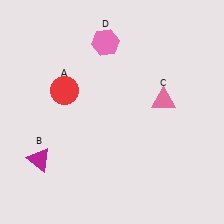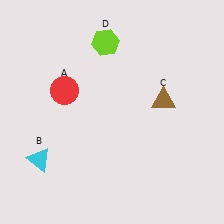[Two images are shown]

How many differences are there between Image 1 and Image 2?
There are 3 differences between the two images.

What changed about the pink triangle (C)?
In Image 1, C is pink. In Image 2, it changed to brown.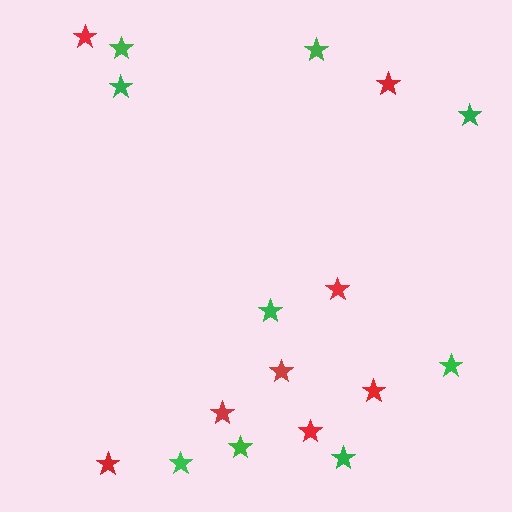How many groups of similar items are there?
There are 2 groups: one group of red stars (8) and one group of green stars (9).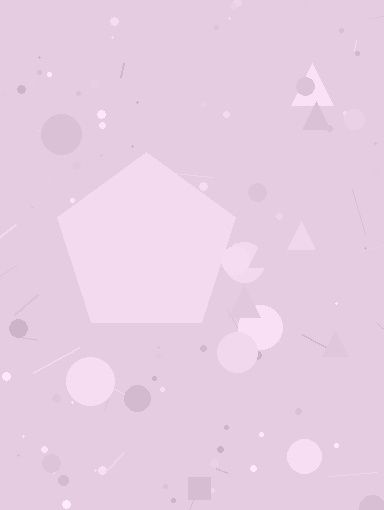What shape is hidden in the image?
A pentagon is hidden in the image.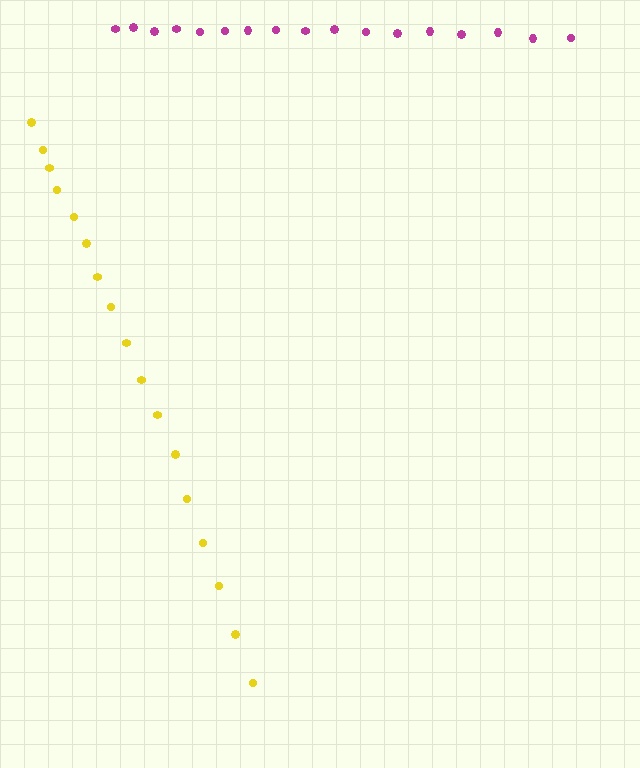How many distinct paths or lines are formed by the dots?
There are 2 distinct paths.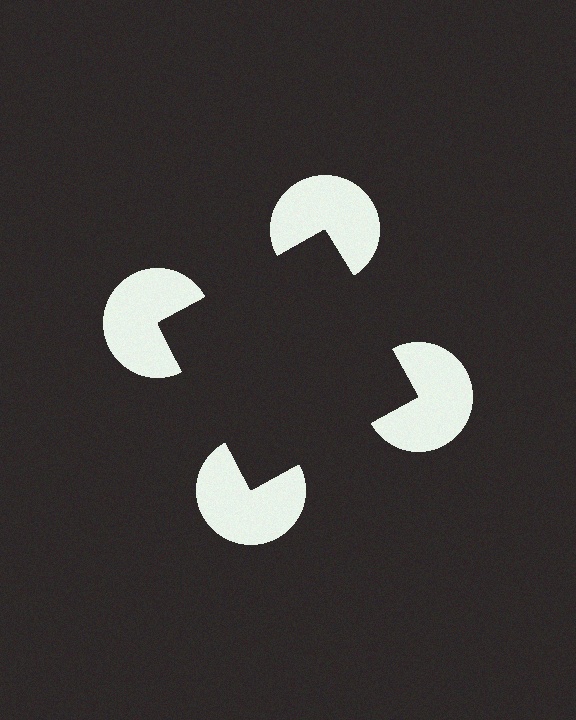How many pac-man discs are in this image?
There are 4 — one at each vertex of the illusory square.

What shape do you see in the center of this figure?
An illusory square — its edges are inferred from the aligned wedge cuts in the pac-man discs, not physically drawn.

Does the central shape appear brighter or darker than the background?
It typically appears slightly darker than the background, even though no actual brightness change is drawn.